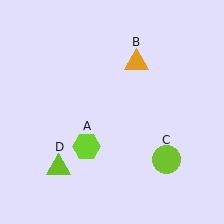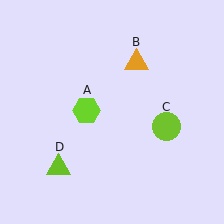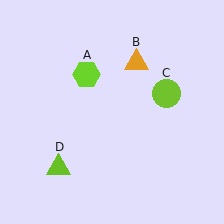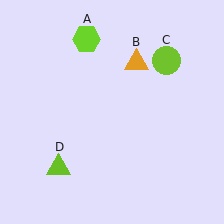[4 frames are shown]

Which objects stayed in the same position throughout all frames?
Orange triangle (object B) and lime triangle (object D) remained stationary.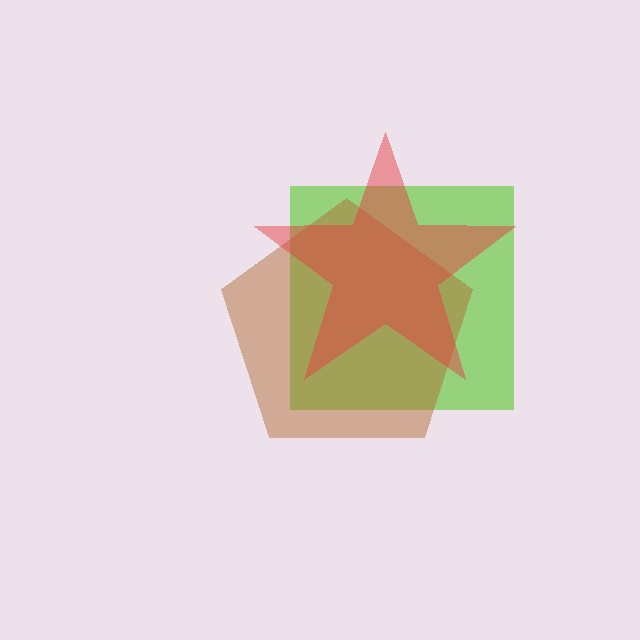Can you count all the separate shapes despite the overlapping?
Yes, there are 3 separate shapes.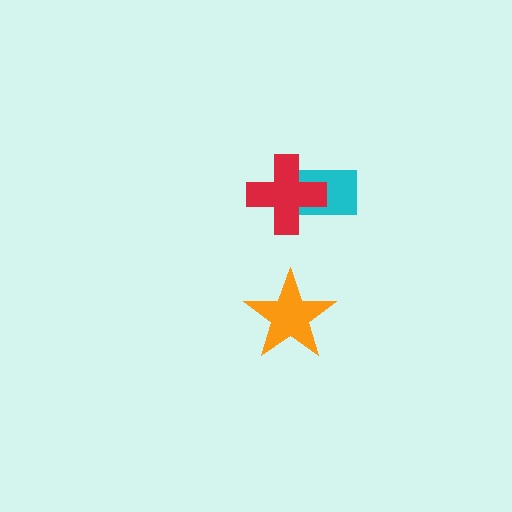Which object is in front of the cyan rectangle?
The red cross is in front of the cyan rectangle.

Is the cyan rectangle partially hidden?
Yes, it is partially covered by another shape.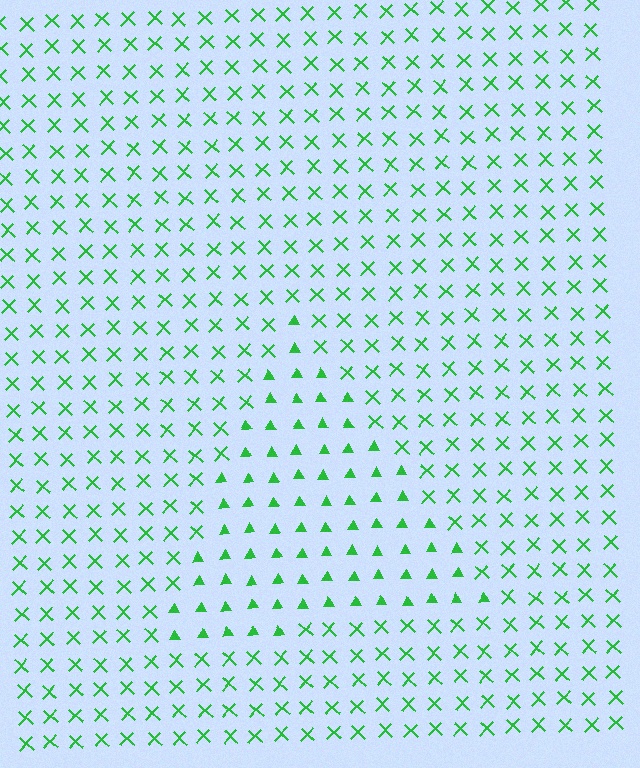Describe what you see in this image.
The image is filled with small green elements arranged in a uniform grid. A triangle-shaped region contains triangles, while the surrounding area contains X marks. The boundary is defined purely by the change in element shape.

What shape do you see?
I see a triangle.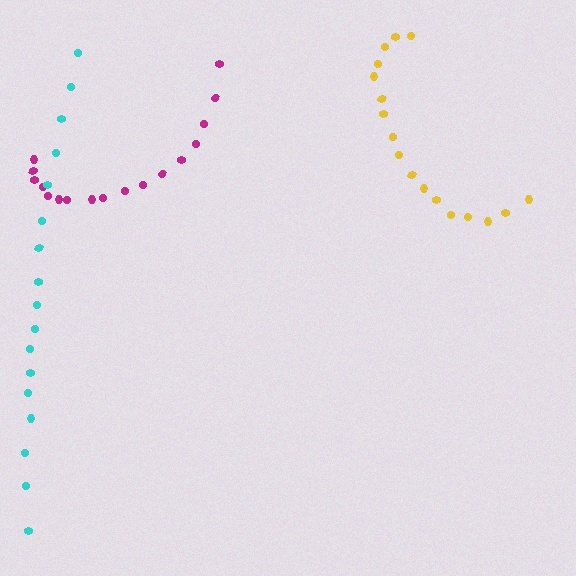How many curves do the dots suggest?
There are 3 distinct paths.